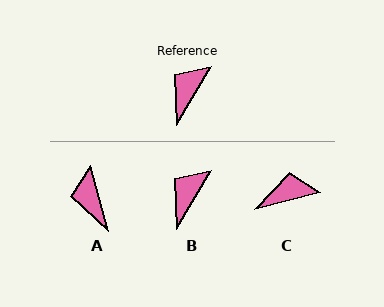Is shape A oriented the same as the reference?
No, it is off by about 45 degrees.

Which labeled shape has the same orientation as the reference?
B.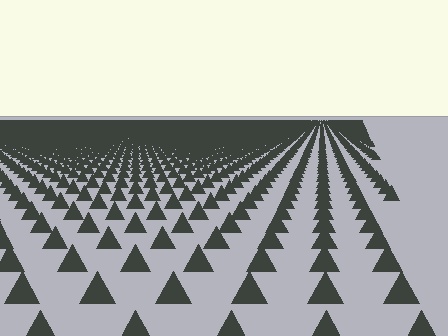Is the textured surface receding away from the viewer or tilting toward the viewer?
The surface is receding away from the viewer. Texture elements get smaller and denser toward the top.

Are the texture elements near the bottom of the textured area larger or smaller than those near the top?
Larger. Near the bottom, elements are closer to the viewer and appear at a bigger on-screen size.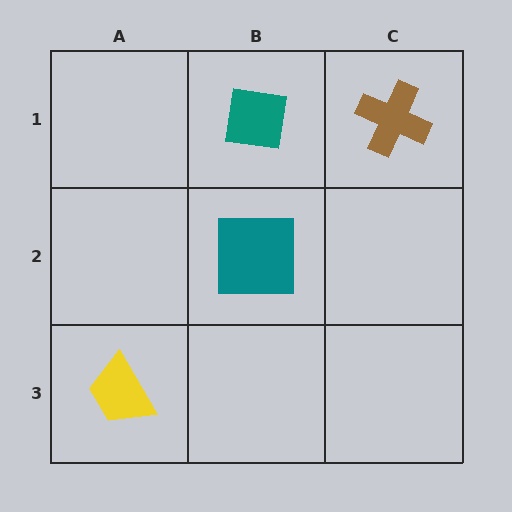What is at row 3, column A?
A yellow trapezoid.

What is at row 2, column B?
A teal square.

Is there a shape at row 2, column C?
No, that cell is empty.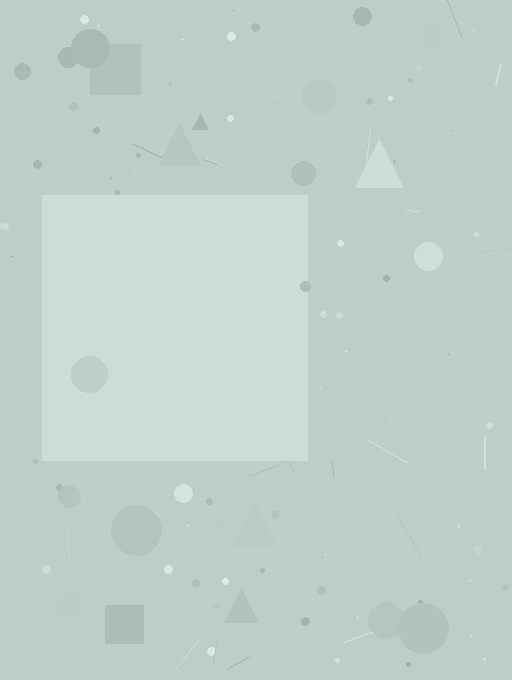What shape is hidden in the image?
A square is hidden in the image.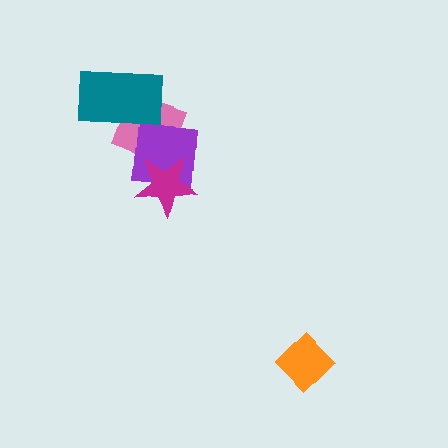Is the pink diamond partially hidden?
Yes, it is partially covered by another shape.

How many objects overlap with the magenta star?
2 objects overlap with the magenta star.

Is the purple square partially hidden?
Yes, it is partially covered by another shape.